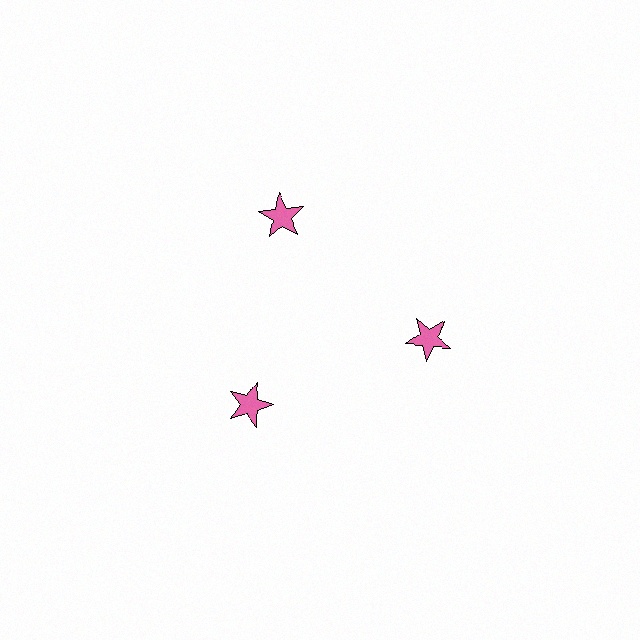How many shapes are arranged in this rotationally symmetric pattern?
There are 3 shapes, arranged in 3 groups of 1.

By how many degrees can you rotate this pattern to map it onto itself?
The pattern maps onto itself every 120 degrees of rotation.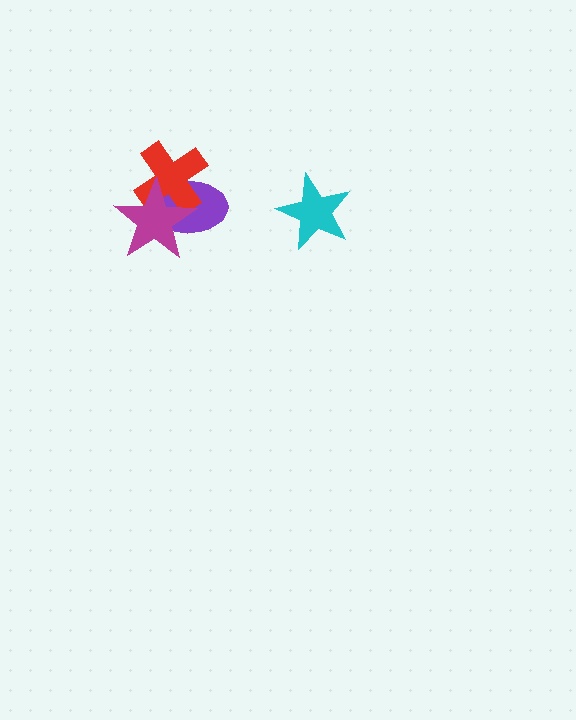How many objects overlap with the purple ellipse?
2 objects overlap with the purple ellipse.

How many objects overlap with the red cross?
2 objects overlap with the red cross.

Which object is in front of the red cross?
The magenta star is in front of the red cross.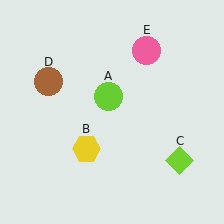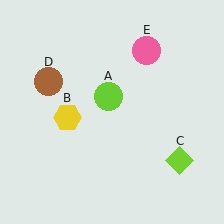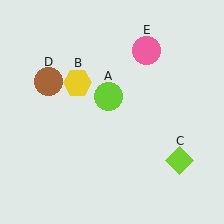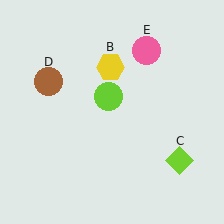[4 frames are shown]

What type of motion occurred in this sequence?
The yellow hexagon (object B) rotated clockwise around the center of the scene.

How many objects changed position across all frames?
1 object changed position: yellow hexagon (object B).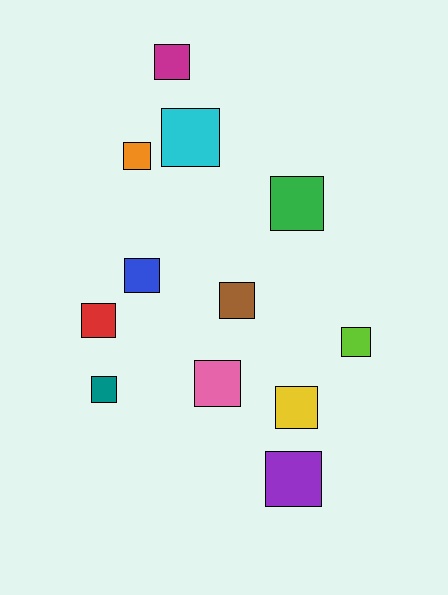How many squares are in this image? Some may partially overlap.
There are 12 squares.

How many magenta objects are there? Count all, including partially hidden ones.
There is 1 magenta object.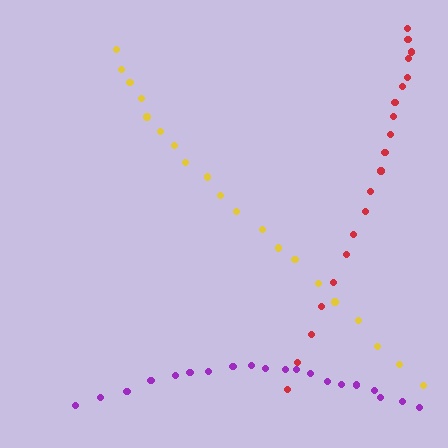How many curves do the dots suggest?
There are 3 distinct paths.